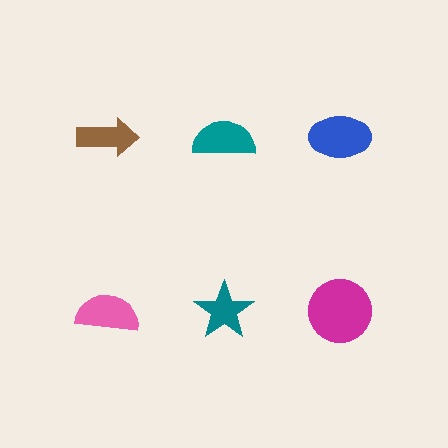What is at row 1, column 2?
A teal semicircle.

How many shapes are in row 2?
3 shapes.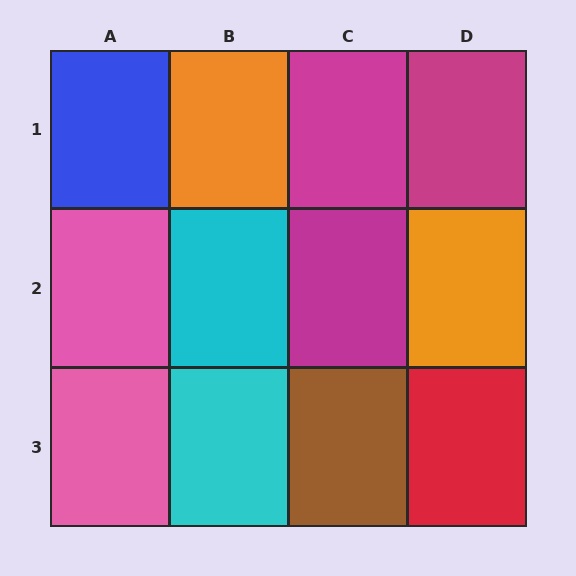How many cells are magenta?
3 cells are magenta.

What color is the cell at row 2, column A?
Pink.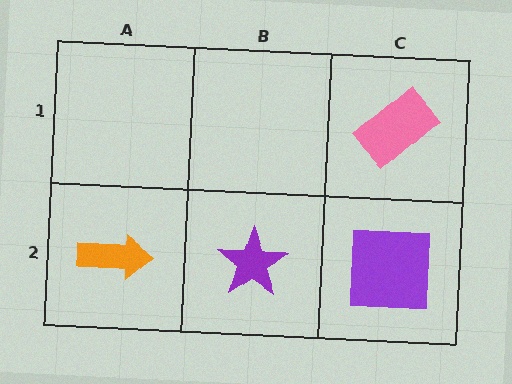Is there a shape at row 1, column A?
No, that cell is empty.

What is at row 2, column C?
A purple square.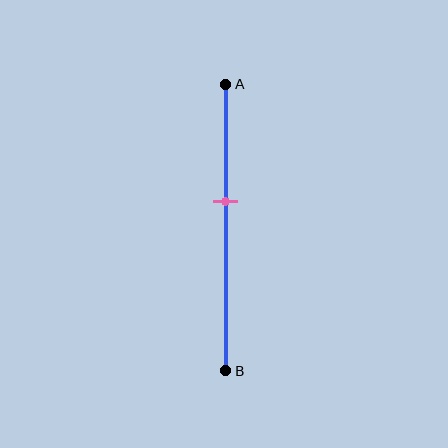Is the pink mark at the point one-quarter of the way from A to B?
No, the mark is at about 40% from A, not at the 25% one-quarter point.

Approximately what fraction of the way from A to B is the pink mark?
The pink mark is approximately 40% of the way from A to B.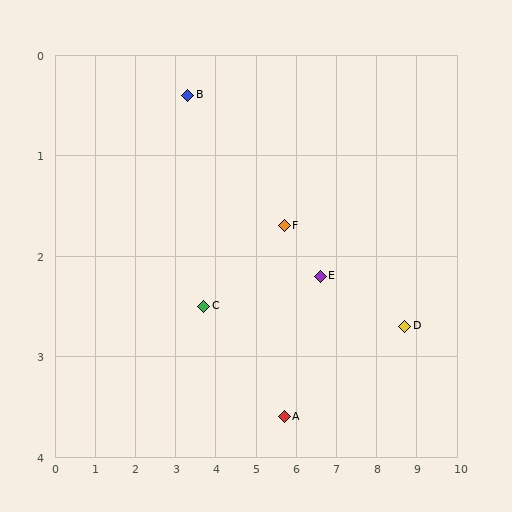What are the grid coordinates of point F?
Point F is at approximately (5.7, 1.7).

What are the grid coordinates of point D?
Point D is at approximately (8.7, 2.7).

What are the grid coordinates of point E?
Point E is at approximately (6.6, 2.2).